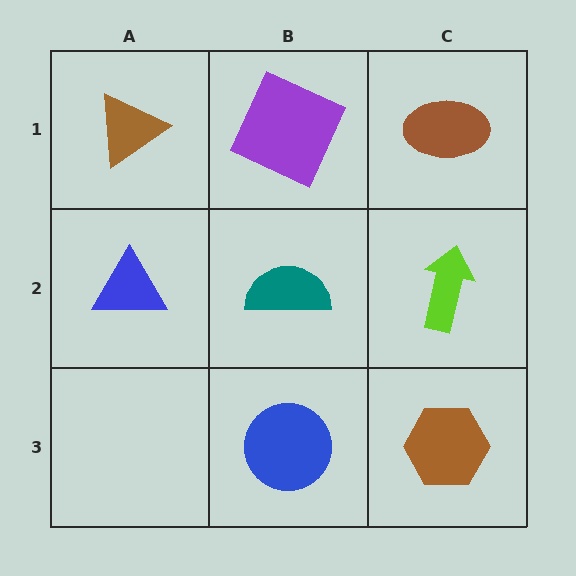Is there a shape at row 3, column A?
No, that cell is empty.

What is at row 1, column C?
A brown ellipse.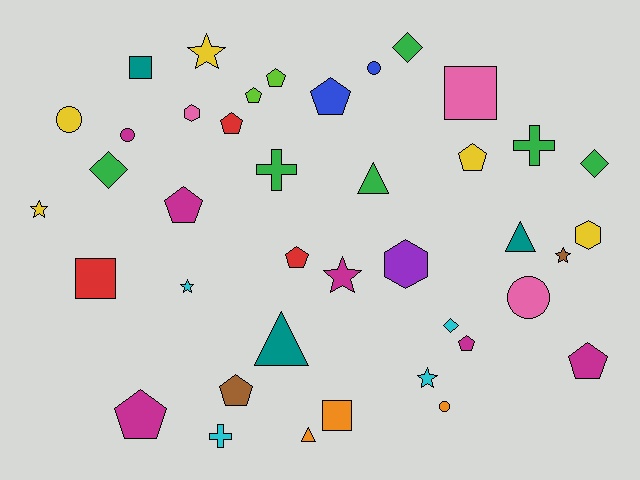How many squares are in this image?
There are 4 squares.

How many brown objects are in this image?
There are 2 brown objects.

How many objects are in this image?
There are 40 objects.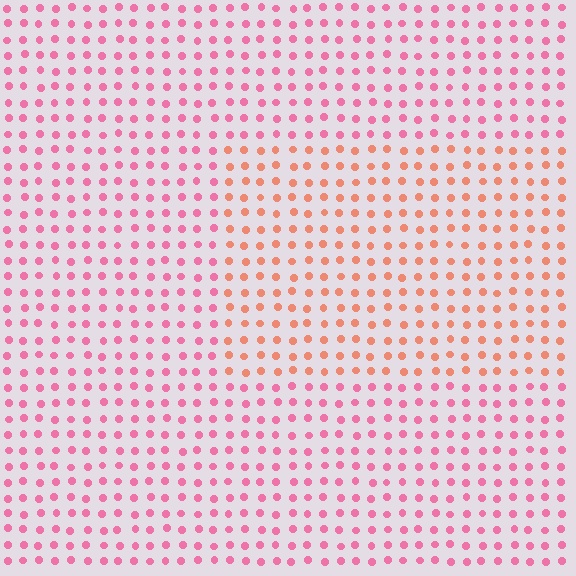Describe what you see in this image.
The image is filled with small pink elements in a uniform arrangement. A rectangle-shaped region is visible where the elements are tinted to a slightly different hue, forming a subtle color boundary.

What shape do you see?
I see a rectangle.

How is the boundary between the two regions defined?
The boundary is defined purely by a slight shift in hue (about 37 degrees). Spacing, size, and orientation are identical on both sides.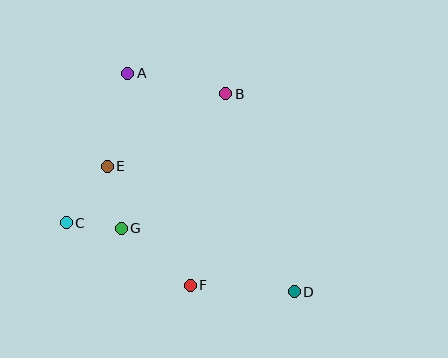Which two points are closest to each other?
Points C and G are closest to each other.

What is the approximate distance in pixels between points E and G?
The distance between E and G is approximately 64 pixels.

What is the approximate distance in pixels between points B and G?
The distance between B and G is approximately 171 pixels.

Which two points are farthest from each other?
Points A and D are farthest from each other.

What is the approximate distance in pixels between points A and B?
The distance between A and B is approximately 100 pixels.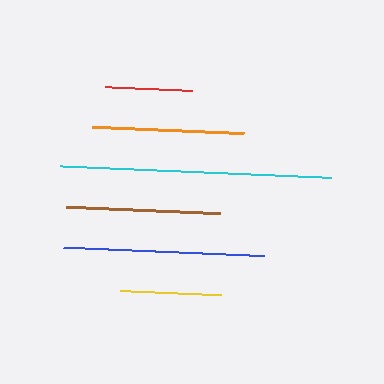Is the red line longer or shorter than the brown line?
The brown line is longer than the red line.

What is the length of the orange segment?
The orange segment is approximately 152 pixels long.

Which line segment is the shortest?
The red line is the shortest at approximately 87 pixels.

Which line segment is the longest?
The cyan line is the longest at approximately 271 pixels.